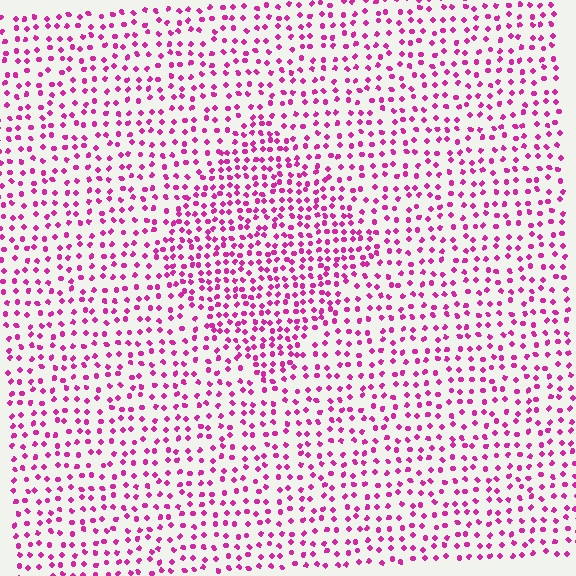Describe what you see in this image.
The image contains small magenta elements arranged at two different densities. A diamond-shaped region is visible where the elements are more densely packed than the surrounding area.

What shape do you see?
I see a diamond.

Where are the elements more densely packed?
The elements are more densely packed inside the diamond boundary.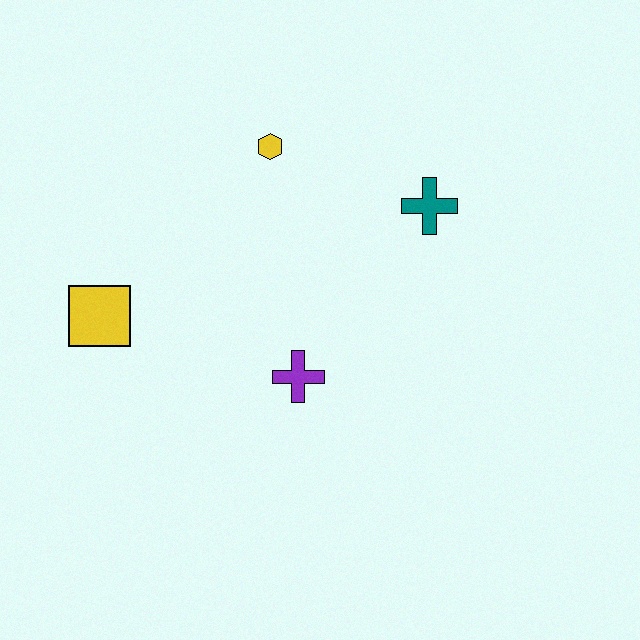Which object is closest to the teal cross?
The yellow hexagon is closest to the teal cross.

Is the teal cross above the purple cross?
Yes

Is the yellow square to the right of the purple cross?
No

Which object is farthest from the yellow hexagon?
The yellow square is farthest from the yellow hexagon.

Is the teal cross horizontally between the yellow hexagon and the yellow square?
No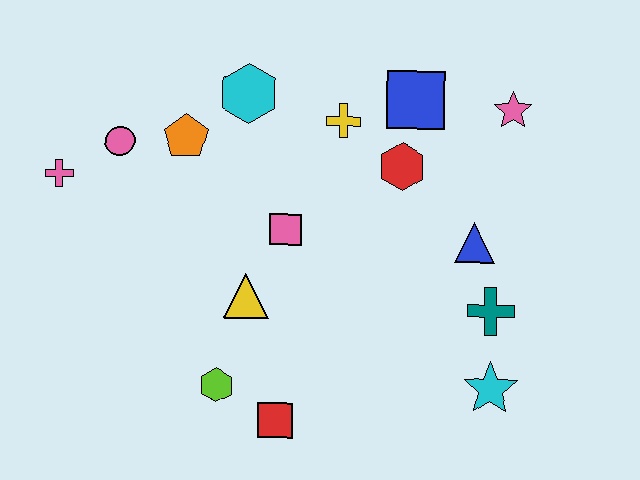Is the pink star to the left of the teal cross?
No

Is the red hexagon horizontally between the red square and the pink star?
Yes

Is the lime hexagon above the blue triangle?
No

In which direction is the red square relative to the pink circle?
The red square is below the pink circle.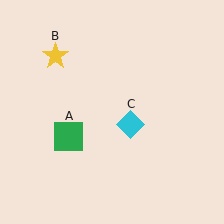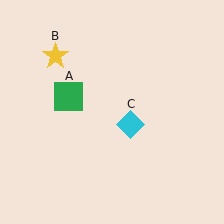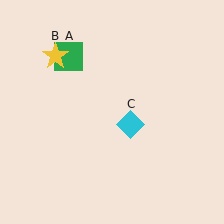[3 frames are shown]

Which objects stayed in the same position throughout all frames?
Yellow star (object B) and cyan diamond (object C) remained stationary.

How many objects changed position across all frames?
1 object changed position: green square (object A).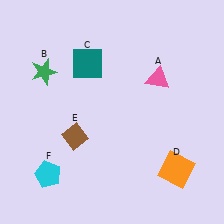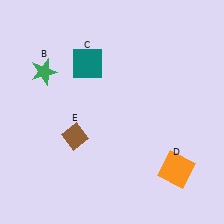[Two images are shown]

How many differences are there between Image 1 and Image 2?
There are 2 differences between the two images.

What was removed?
The cyan pentagon (F), the pink triangle (A) were removed in Image 2.